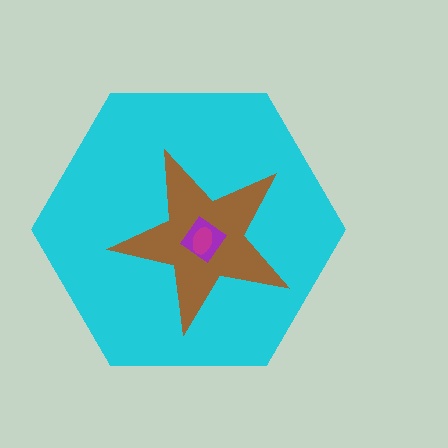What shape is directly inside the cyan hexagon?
The brown star.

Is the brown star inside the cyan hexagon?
Yes.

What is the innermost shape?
The magenta ellipse.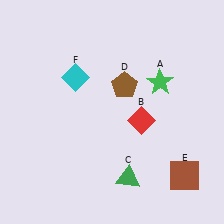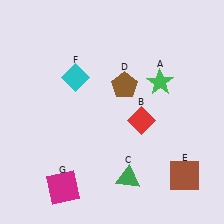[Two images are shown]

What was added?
A magenta square (G) was added in Image 2.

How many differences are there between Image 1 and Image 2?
There is 1 difference between the two images.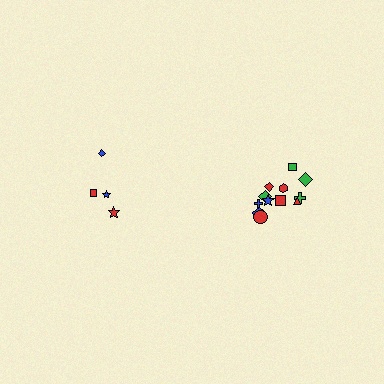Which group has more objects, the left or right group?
The right group.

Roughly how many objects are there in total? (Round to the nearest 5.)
Roughly 15 objects in total.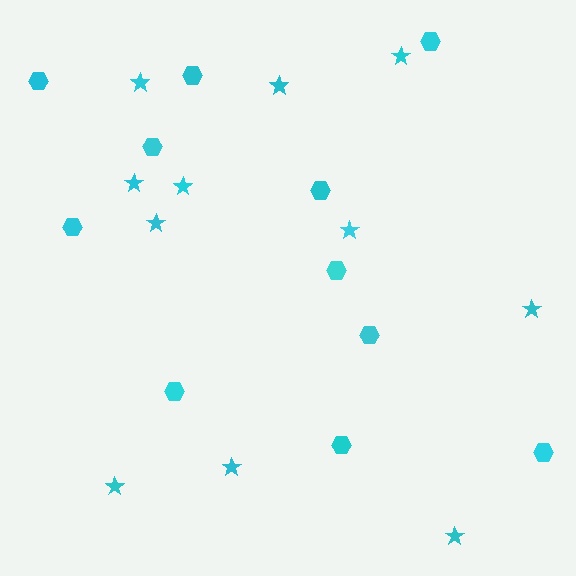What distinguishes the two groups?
There are 2 groups: one group of stars (11) and one group of hexagons (11).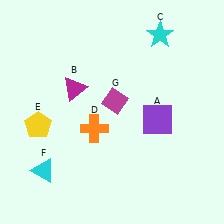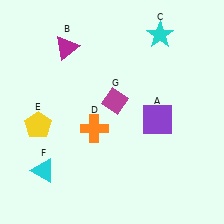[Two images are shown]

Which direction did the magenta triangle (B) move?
The magenta triangle (B) moved up.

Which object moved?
The magenta triangle (B) moved up.